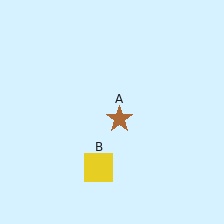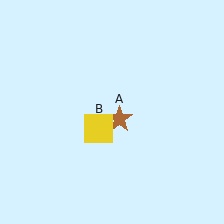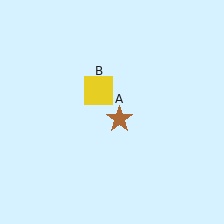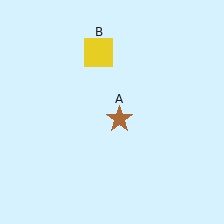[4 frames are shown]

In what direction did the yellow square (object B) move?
The yellow square (object B) moved up.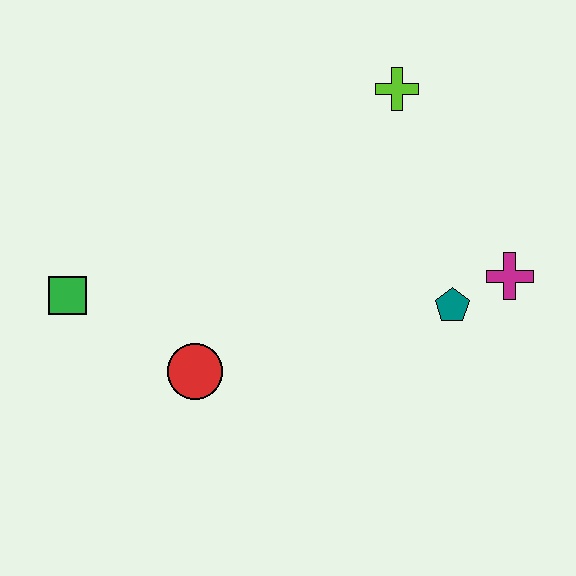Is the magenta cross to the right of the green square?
Yes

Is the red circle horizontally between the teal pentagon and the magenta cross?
No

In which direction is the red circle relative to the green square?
The red circle is to the right of the green square.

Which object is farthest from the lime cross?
The green square is farthest from the lime cross.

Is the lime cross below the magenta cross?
No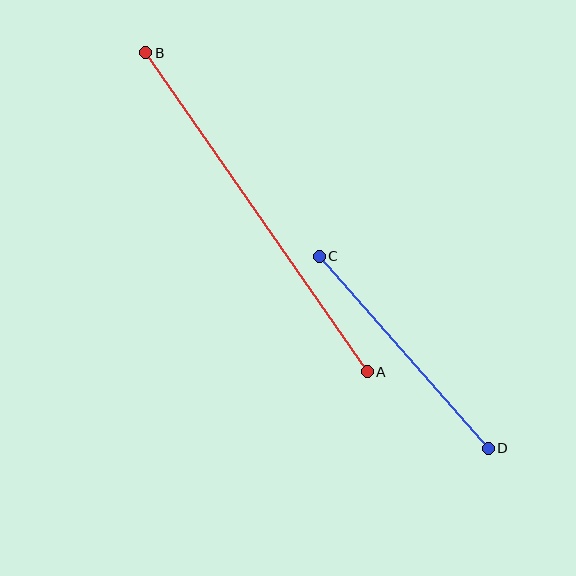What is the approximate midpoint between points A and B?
The midpoint is at approximately (257, 212) pixels.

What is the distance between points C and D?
The distance is approximately 256 pixels.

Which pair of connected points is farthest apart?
Points A and B are farthest apart.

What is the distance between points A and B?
The distance is approximately 389 pixels.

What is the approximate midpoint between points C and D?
The midpoint is at approximately (404, 352) pixels.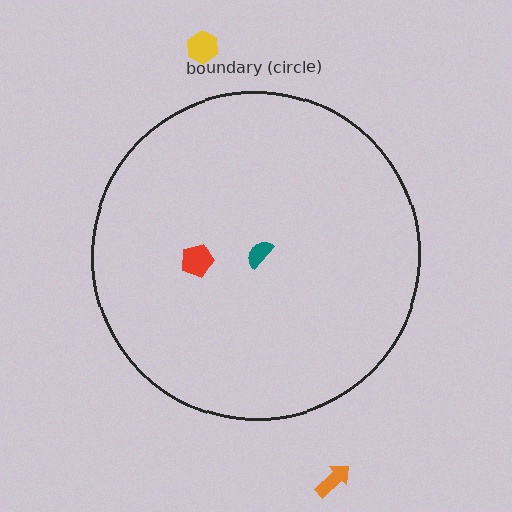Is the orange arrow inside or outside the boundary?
Outside.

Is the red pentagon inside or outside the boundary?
Inside.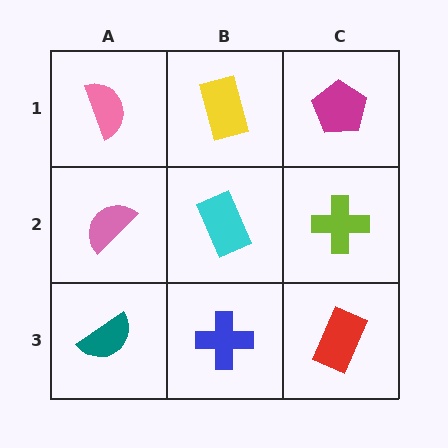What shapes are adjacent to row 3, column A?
A pink semicircle (row 2, column A), a blue cross (row 3, column B).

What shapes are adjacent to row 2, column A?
A pink semicircle (row 1, column A), a teal semicircle (row 3, column A), a cyan rectangle (row 2, column B).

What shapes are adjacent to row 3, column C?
A lime cross (row 2, column C), a blue cross (row 3, column B).